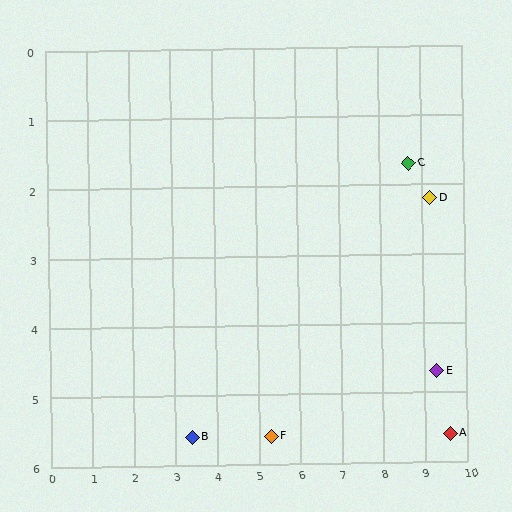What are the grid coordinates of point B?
Point B is at approximately (3.4, 5.6).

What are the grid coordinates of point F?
Point F is at approximately (5.3, 5.6).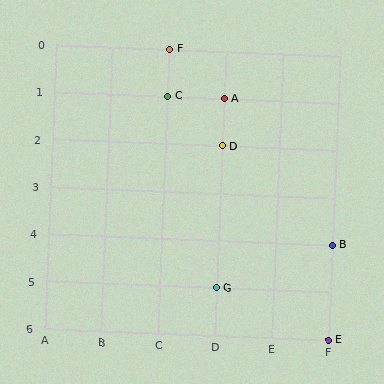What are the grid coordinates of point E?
Point E is at grid coordinates (F, 6).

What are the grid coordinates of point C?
Point C is at grid coordinates (C, 1).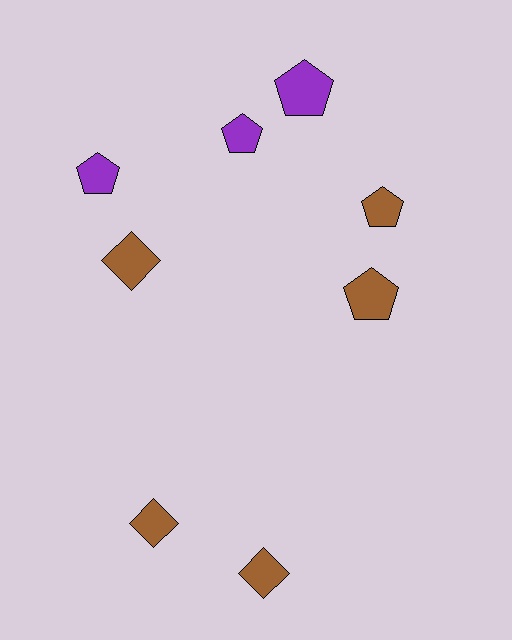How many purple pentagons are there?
There are 3 purple pentagons.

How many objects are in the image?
There are 8 objects.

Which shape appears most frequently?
Pentagon, with 5 objects.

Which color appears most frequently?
Brown, with 5 objects.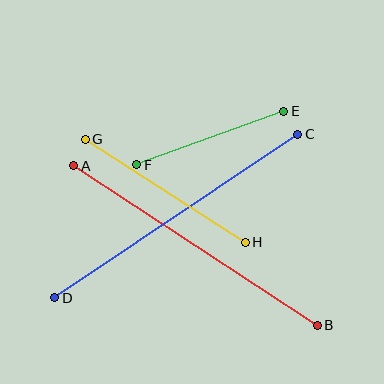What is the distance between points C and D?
The distance is approximately 293 pixels.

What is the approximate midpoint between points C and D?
The midpoint is at approximately (176, 216) pixels.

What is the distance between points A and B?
The distance is approximately 291 pixels.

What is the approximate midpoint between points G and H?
The midpoint is at approximately (165, 191) pixels.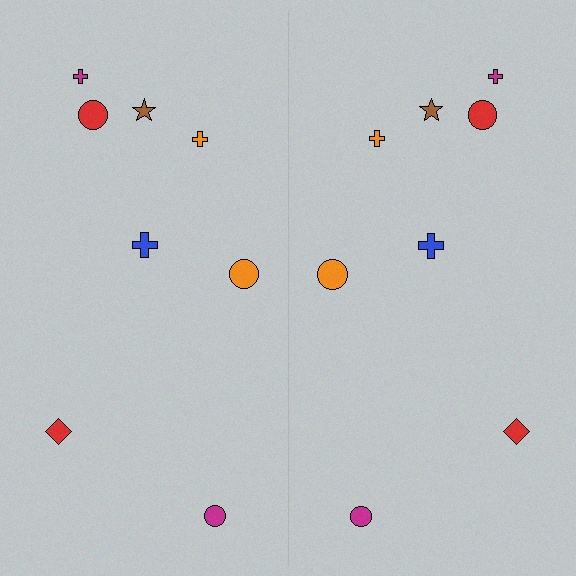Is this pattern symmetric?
Yes, this pattern has bilateral (reflection) symmetry.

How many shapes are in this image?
There are 16 shapes in this image.